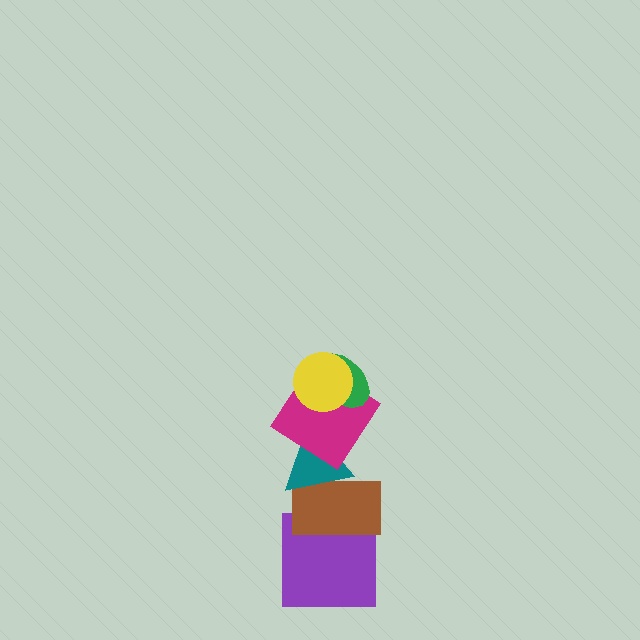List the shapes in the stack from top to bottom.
From top to bottom: the yellow circle, the green ellipse, the magenta diamond, the teal triangle, the brown rectangle, the purple square.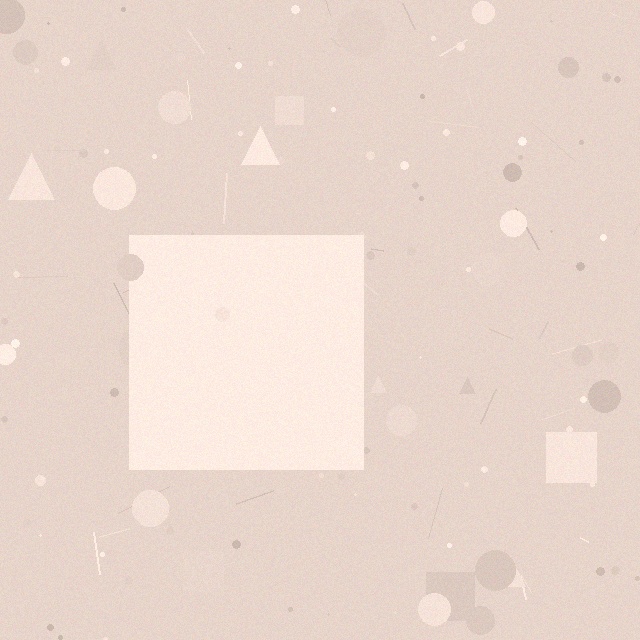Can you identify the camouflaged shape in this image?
The camouflaged shape is a square.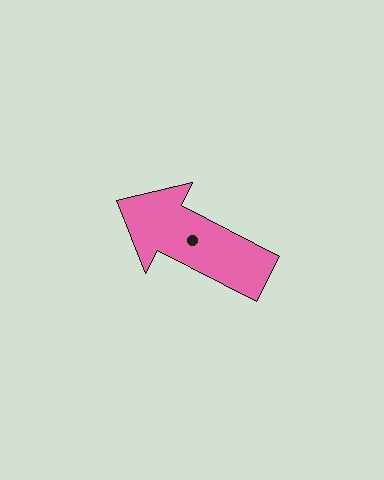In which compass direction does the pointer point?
Northwest.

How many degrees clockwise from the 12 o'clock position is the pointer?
Approximately 297 degrees.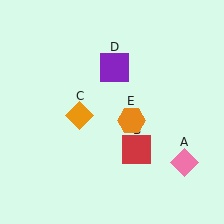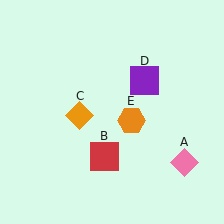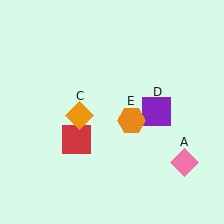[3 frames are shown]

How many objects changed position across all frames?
2 objects changed position: red square (object B), purple square (object D).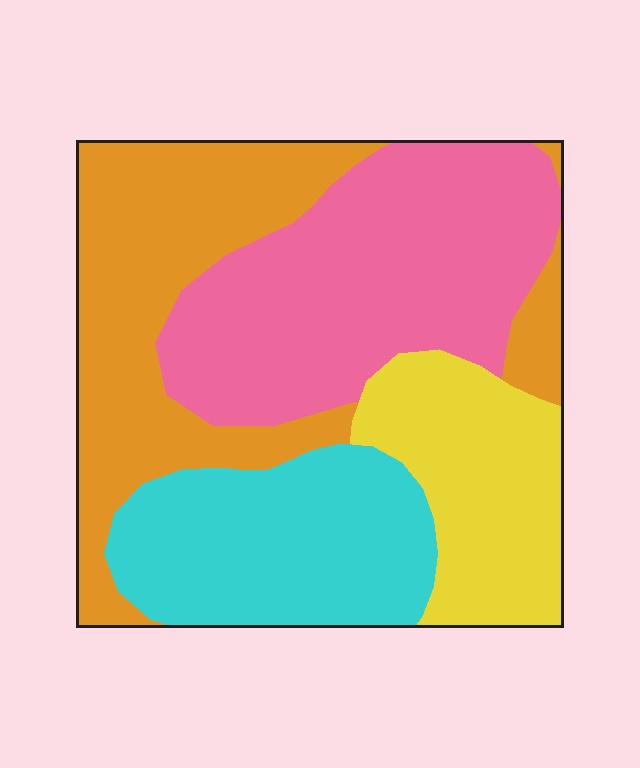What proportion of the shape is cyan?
Cyan takes up about one fifth (1/5) of the shape.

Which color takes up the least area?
Yellow, at roughly 15%.